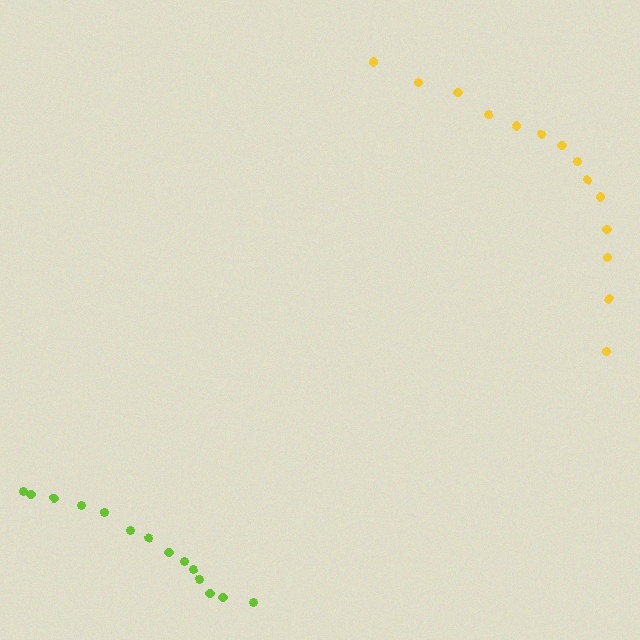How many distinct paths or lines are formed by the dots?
There are 2 distinct paths.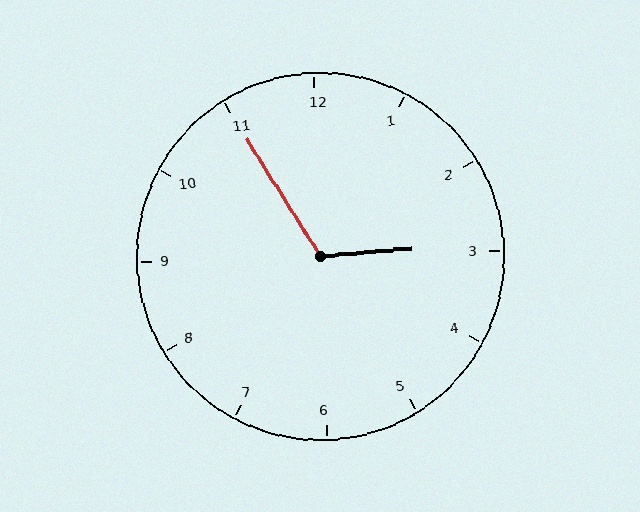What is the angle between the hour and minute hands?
Approximately 118 degrees.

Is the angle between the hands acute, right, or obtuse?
It is obtuse.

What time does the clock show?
2:55.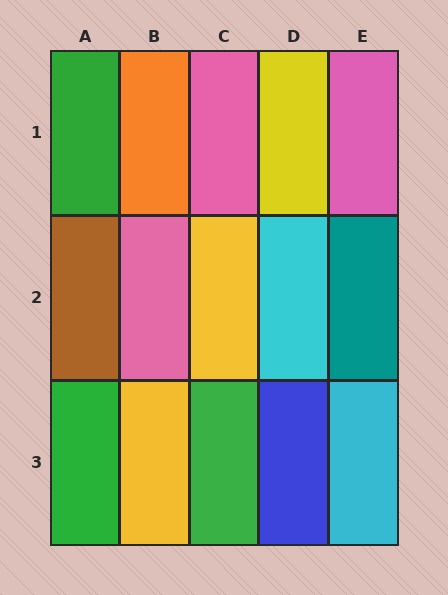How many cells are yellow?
3 cells are yellow.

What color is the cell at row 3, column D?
Blue.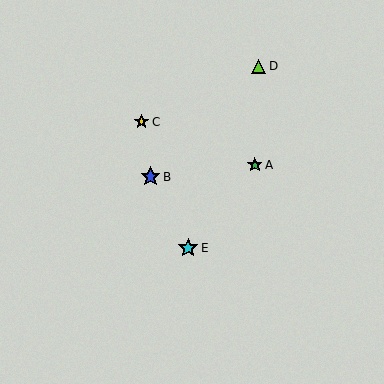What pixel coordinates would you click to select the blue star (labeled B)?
Click at (150, 177) to select the blue star B.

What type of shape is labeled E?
Shape E is a cyan star.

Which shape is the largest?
The blue star (labeled B) is the largest.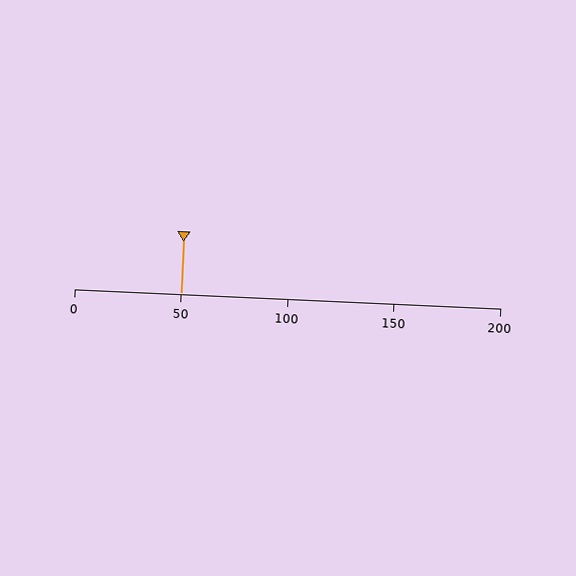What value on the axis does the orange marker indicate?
The marker indicates approximately 50.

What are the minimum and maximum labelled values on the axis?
The axis runs from 0 to 200.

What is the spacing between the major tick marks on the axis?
The major ticks are spaced 50 apart.